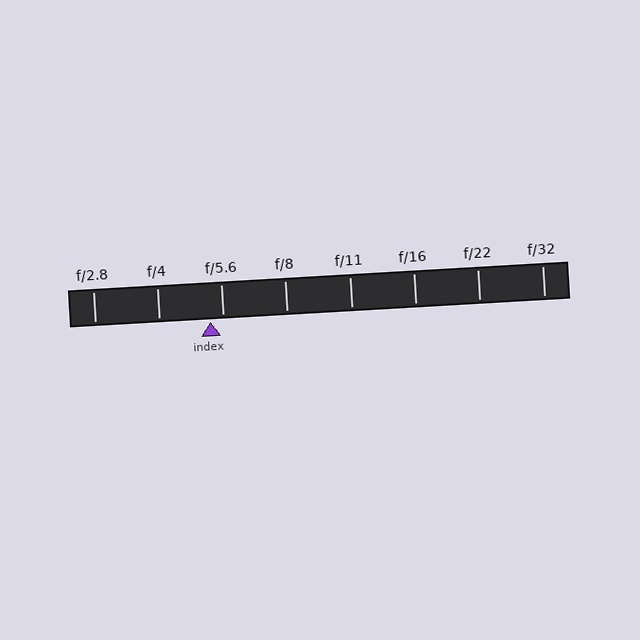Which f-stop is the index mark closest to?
The index mark is closest to f/5.6.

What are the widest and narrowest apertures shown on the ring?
The widest aperture shown is f/2.8 and the narrowest is f/32.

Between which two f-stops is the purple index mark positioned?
The index mark is between f/4 and f/5.6.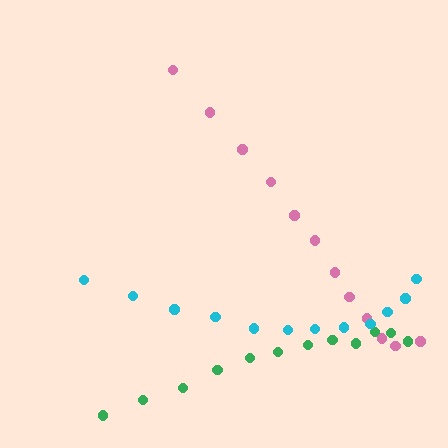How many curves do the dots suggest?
There are 3 distinct paths.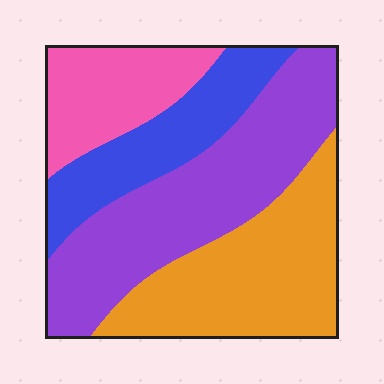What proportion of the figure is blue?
Blue covers 18% of the figure.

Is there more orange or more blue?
Orange.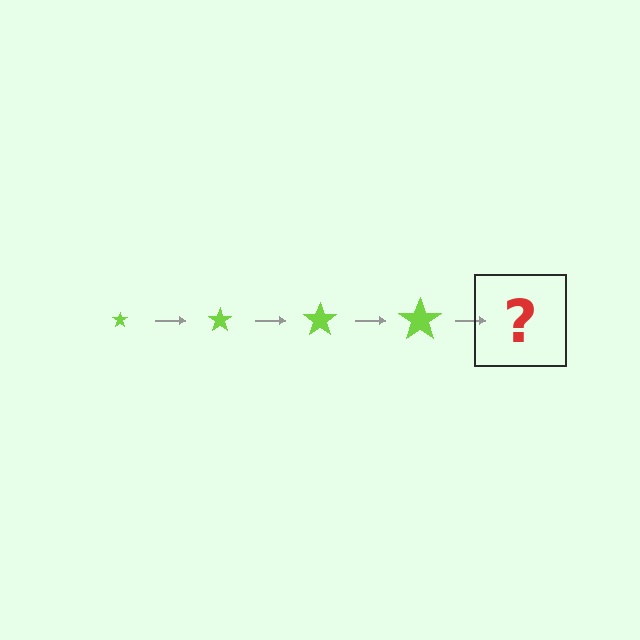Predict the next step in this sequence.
The next step is a lime star, larger than the previous one.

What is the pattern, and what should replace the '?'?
The pattern is that the star gets progressively larger each step. The '?' should be a lime star, larger than the previous one.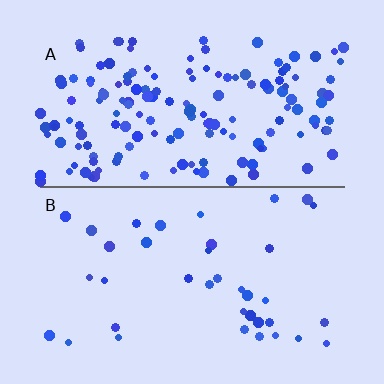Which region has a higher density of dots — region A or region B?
A (the top).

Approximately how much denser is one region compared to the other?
Approximately 4.2× — region A over region B.